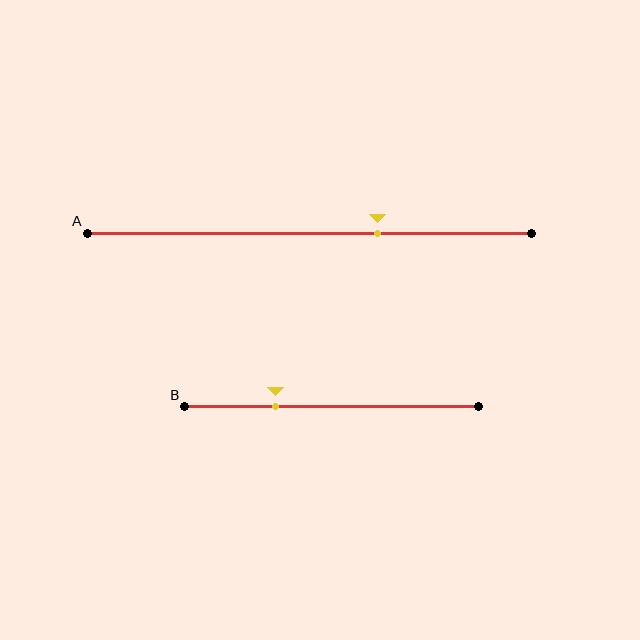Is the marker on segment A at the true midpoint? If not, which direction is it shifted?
No, the marker on segment A is shifted to the right by about 15% of the segment length.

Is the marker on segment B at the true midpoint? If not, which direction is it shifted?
No, the marker on segment B is shifted to the left by about 19% of the segment length.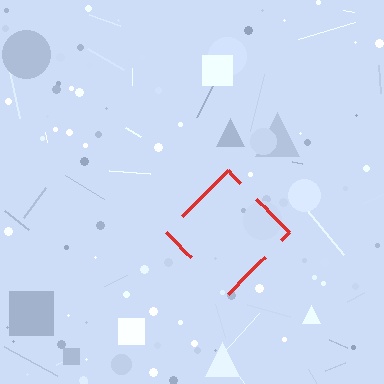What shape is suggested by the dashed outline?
The dashed outline suggests a diamond.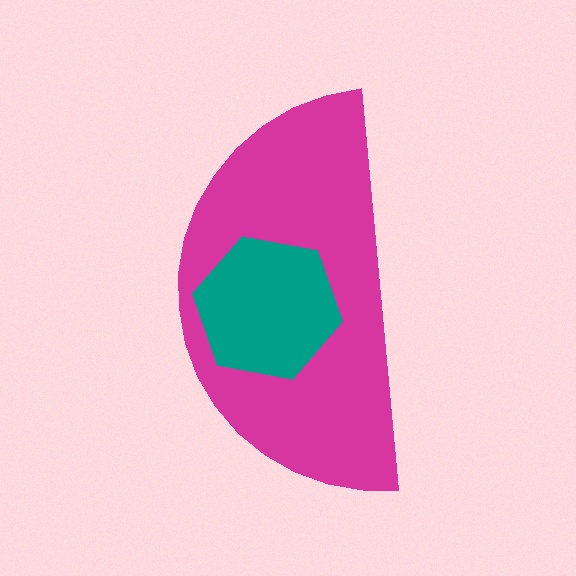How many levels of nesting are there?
2.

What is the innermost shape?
The teal hexagon.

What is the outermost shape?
The magenta semicircle.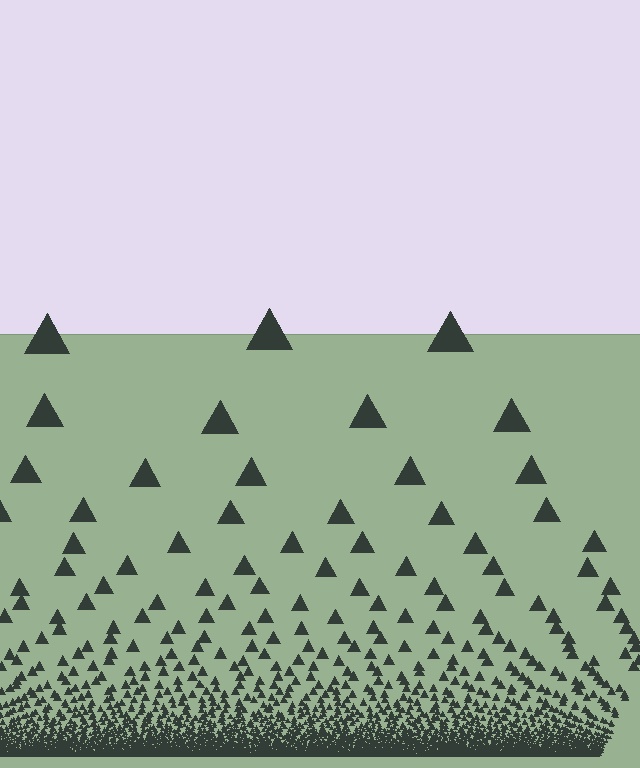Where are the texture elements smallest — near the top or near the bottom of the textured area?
Near the bottom.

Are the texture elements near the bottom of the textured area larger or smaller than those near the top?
Smaller. The gradient is inverted — elements near the bottom are smaller and denser.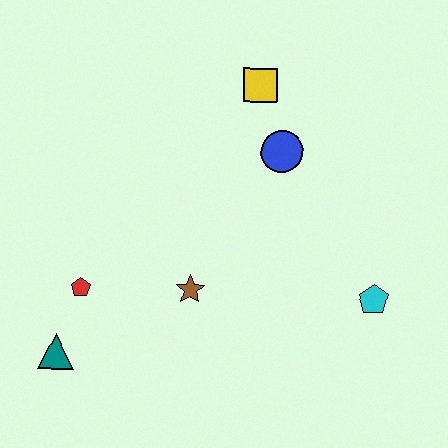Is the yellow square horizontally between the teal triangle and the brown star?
No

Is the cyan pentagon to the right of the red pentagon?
Yes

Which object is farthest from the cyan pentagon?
The teal triangle is farthest from the cyan pentagon.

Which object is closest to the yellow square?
The blue circle is closest to the yellow square.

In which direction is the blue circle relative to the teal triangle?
The blue circle is to the right of the teal triangle.